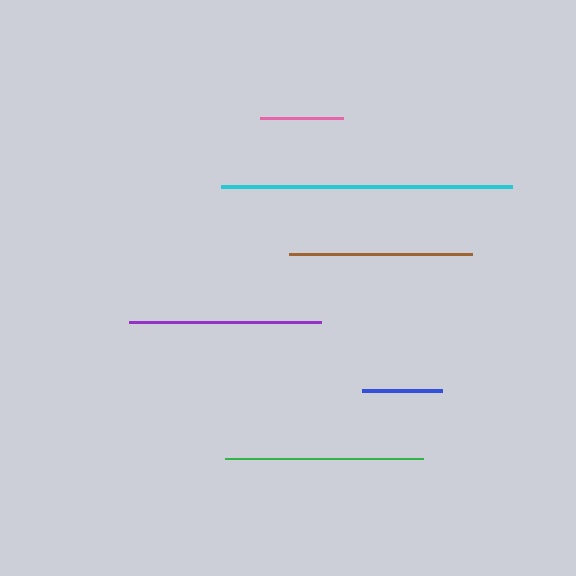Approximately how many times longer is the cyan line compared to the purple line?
The cyan line is approximately 1.5 times the length of the purple line.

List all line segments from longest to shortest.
From longest to shortest: cyan, green, purple, brown, pink, blue.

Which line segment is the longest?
The cyan line is the longest at approximately 292 pixels.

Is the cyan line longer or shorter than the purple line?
The cyan line is longer than the purple line.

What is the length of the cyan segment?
The cyan segment is approximately 292 pixels long.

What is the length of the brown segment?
The brown segment is approximately 183 pixels long.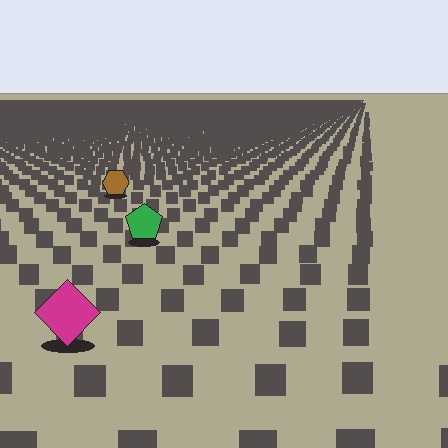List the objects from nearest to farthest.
From nearest to farthest: the magenta diamond, the green pentagon, the brown hexagon.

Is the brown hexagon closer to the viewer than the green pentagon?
No. The green pentagon is closer — you can tell from the texture gradient: the ground texture is coarser near it.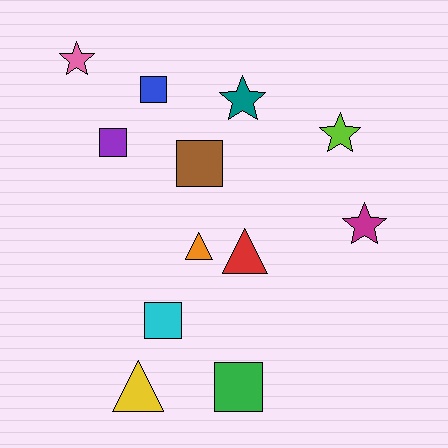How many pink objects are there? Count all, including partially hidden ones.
There is 1 pink object.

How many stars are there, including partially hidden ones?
There are 4 stars.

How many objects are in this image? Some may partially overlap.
There are 12 objects.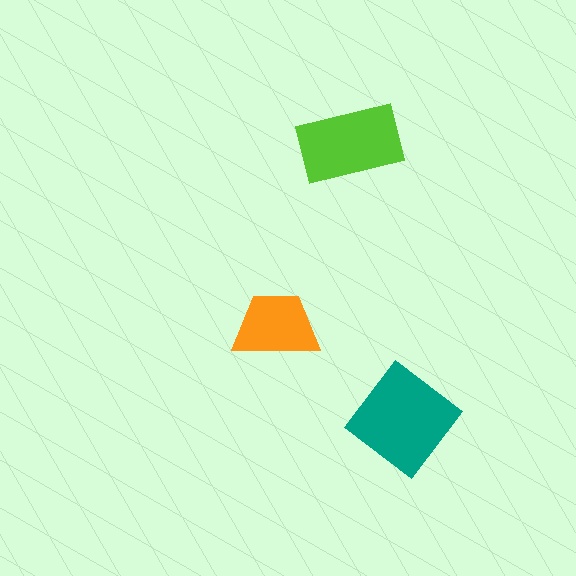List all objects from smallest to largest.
The orange trapezoid, the lime rectangle, the teal diamond.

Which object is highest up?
The lime rectangle is topmost.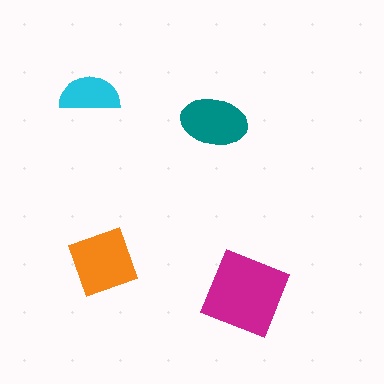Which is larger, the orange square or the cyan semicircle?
The orange square.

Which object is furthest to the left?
The cyan semicircle is leftmost.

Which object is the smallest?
The cyan semicircle.